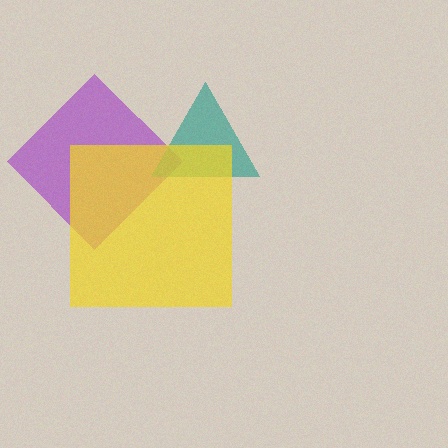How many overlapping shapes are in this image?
There are 3 overlapping shapes in the image.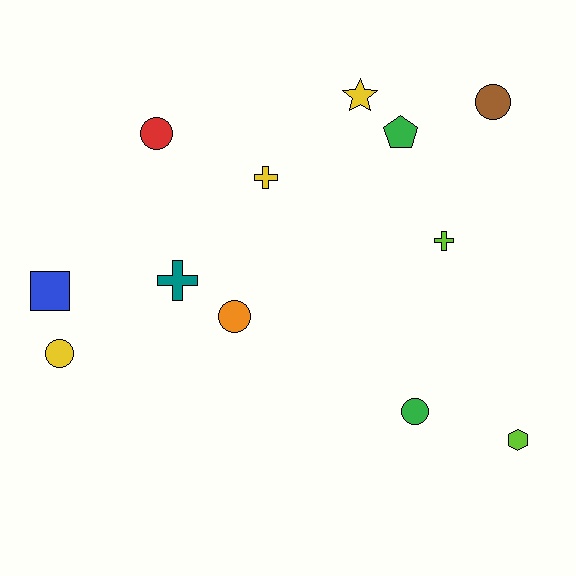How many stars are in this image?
There is 1 star.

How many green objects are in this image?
There are 2 green objects.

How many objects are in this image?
There are 12 objects.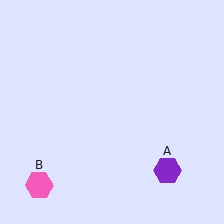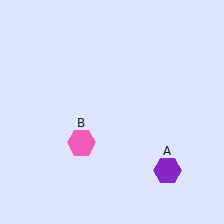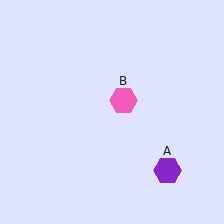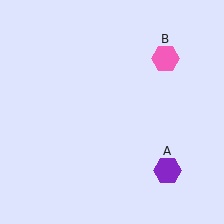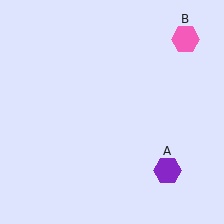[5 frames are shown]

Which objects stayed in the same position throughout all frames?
Purple hexagon (object A) remained stationary.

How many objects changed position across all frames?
1 object changed position: pink hexagon (object B).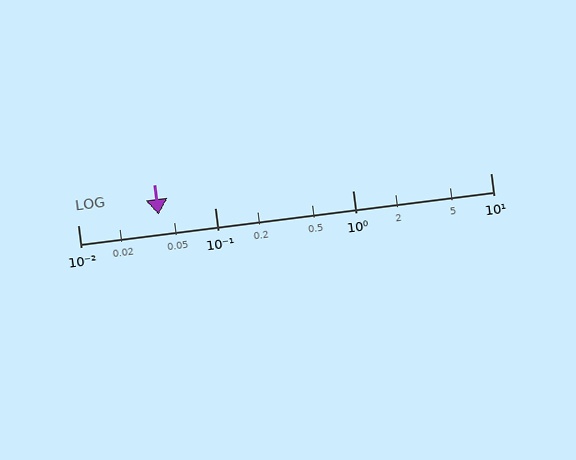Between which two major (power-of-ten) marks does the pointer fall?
The pointer is between 0.01 and 0.1.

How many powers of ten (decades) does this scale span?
The scale spans 3 decades, from 0.01 to 10.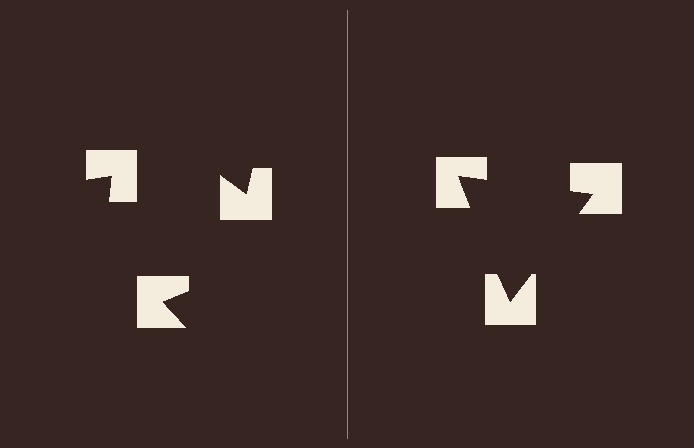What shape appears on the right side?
An illusory triangle.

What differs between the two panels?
The notched squares are positioned identically on both sides; only the wedge orientations differ. On the right they align to a triangle; on the left they are misaligned.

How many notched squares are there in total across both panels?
6 — 3 on each side.